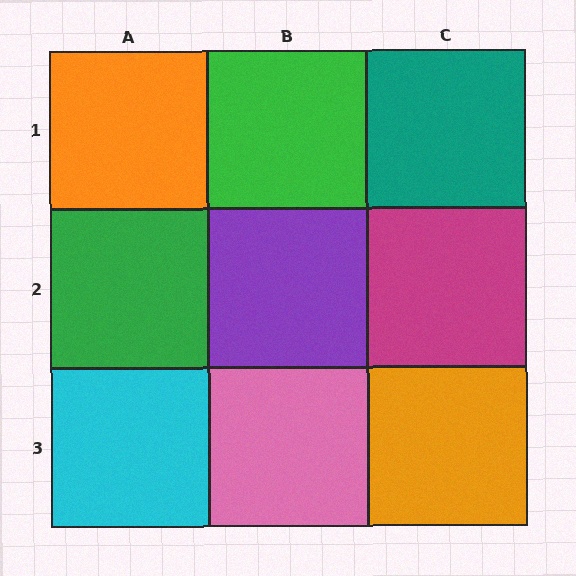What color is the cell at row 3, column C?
Orange.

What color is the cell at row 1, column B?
Green.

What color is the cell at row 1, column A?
Orange.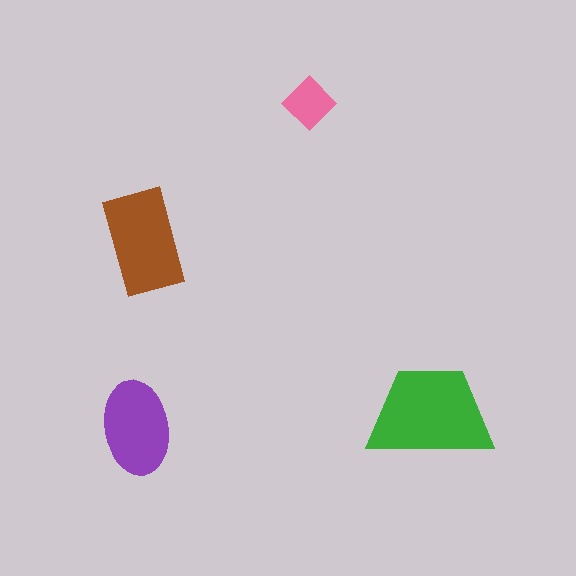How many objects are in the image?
There are 4 objects in the image.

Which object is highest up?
The pink diamond is topmost.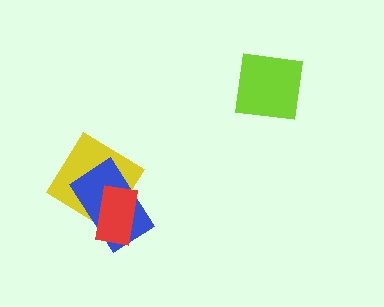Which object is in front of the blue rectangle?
The red rectangle is in front of the blue rectangle.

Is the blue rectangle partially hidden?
Yes, it is partially covered by another shape.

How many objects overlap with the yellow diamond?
2 objects overlap with the yellow diamond.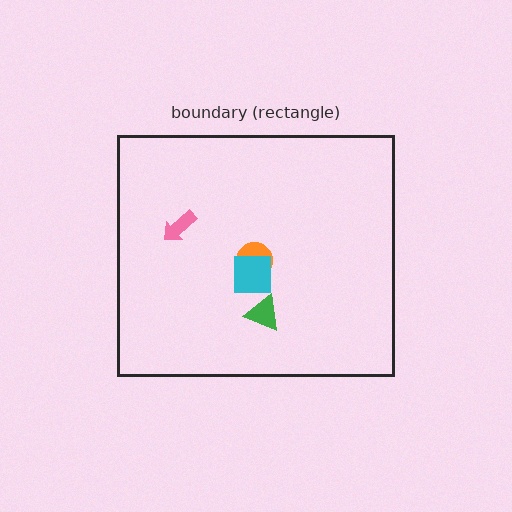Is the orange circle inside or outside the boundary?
Inside.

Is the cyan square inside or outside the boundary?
Inside.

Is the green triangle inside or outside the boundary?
Inside.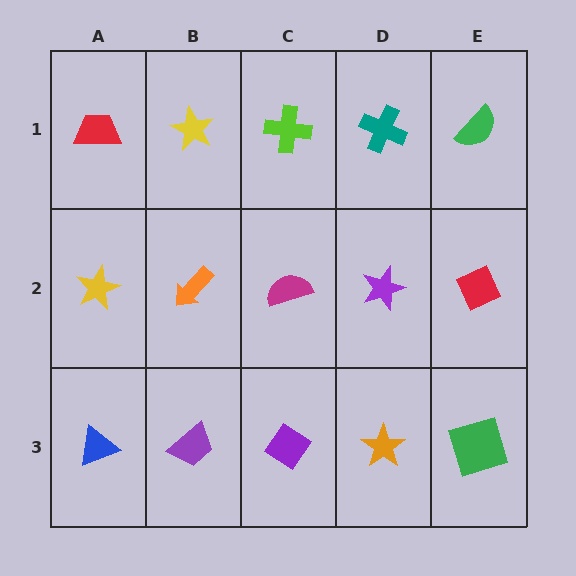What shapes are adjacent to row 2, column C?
A lime cross (row 1, column C), a purple diamond (row 3, column C), an orange arrow (row 2, column B), a purple star (row 2, column D).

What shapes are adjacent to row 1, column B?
An orange arrow (row 2, column B), a red trapezoid (row 1, column A), a lime cross (row 1, column C).